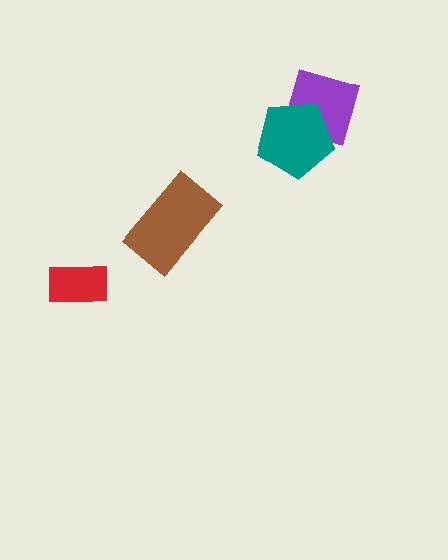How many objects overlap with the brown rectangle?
0 objects overlap with the brown rectangle.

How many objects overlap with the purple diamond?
1 object overlaps with the purple diamond.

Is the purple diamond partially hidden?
Yes, it is partially covered by another shape.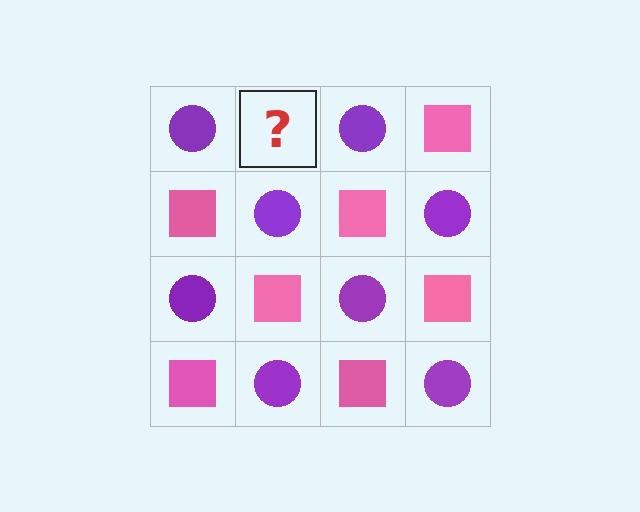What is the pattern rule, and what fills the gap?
The rule is that it alternates purple circle and pink square in a checkerboard pattern. The gap should be filled with a pink square.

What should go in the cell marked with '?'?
The missing cell should contain a pink square.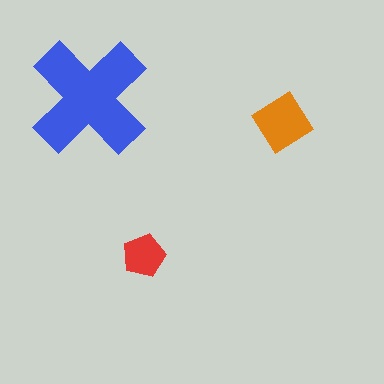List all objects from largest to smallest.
The blue cross, the orange diamond, the red pentagon.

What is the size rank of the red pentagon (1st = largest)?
3rd.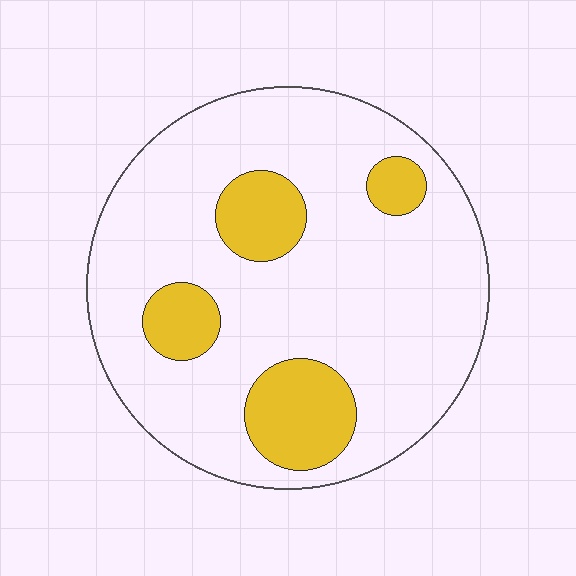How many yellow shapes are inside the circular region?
4.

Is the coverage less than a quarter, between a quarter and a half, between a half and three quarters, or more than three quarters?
Less than a quarter.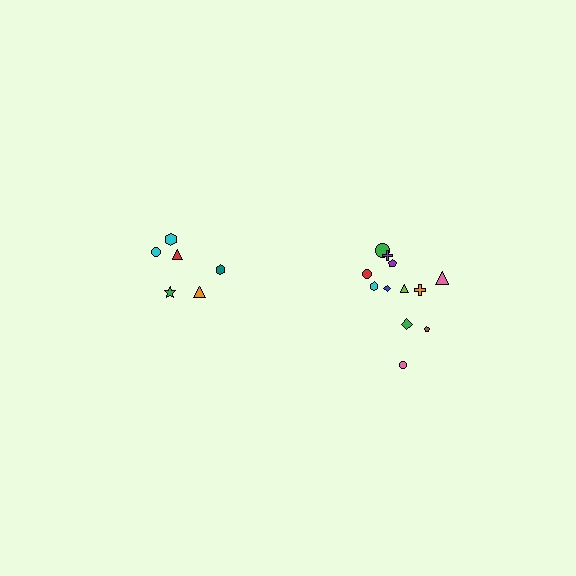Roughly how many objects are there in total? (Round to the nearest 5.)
Roughly 20 objects in total.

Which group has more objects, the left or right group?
The right group.